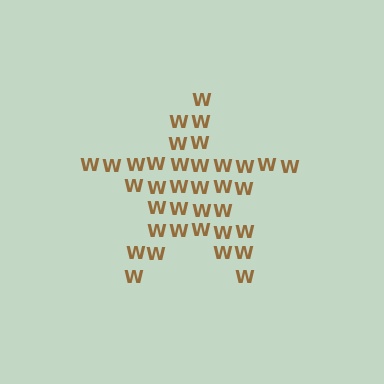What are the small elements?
The small elements are letter W's.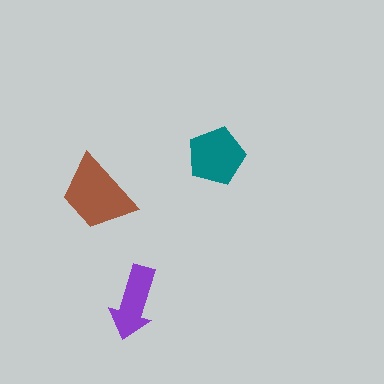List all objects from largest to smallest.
The brown trapezoid, the teal pentagon, the purple arrow.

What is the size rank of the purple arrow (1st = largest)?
3rd.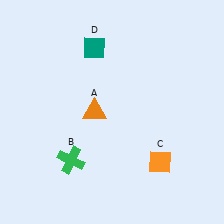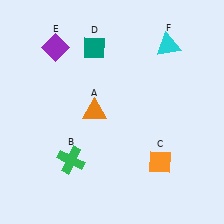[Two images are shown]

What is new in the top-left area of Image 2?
A purple diamond (E) was added in the top-left area of Image 2.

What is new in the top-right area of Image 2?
A cyan triangle (F) was added in the top-right area of Image 2.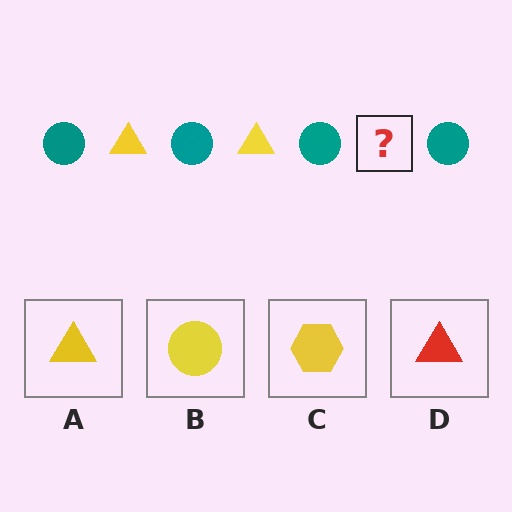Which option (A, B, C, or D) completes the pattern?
A.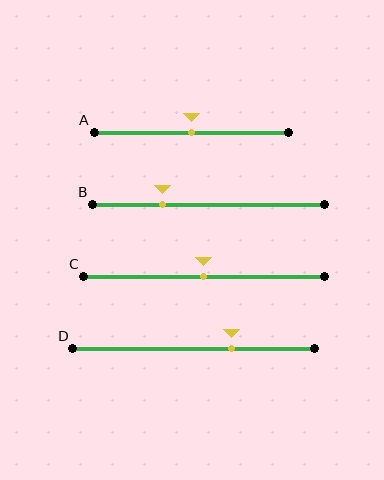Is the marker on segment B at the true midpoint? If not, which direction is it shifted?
No, the marker on segment B is shifted to the left by about 20% of the segment length.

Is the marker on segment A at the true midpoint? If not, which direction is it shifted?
Yes, the marker on segment A is at the true midpoint.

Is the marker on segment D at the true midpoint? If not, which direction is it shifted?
No, the marker on segment D is shifted to the right by about 16% of the segment length.